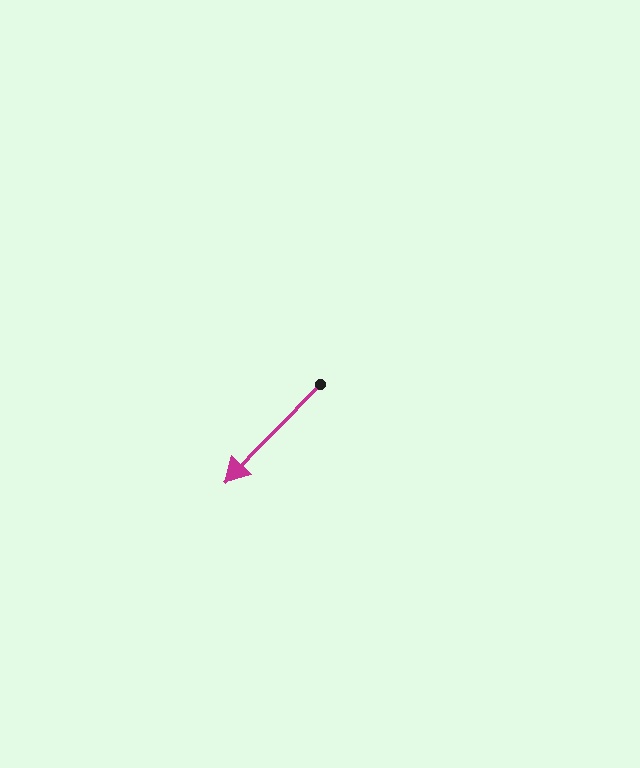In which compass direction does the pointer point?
Southwest.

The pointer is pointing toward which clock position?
Roughly 7 o'clock.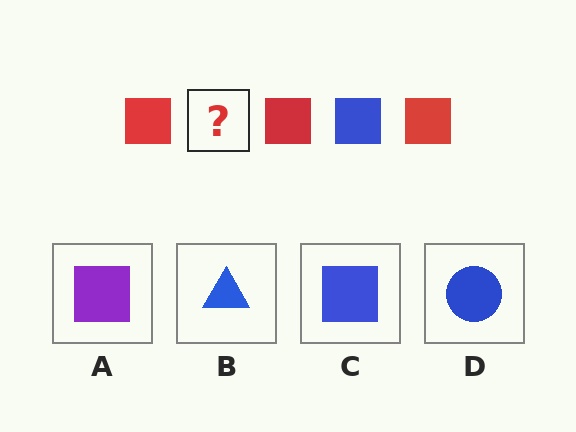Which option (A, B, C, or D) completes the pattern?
C.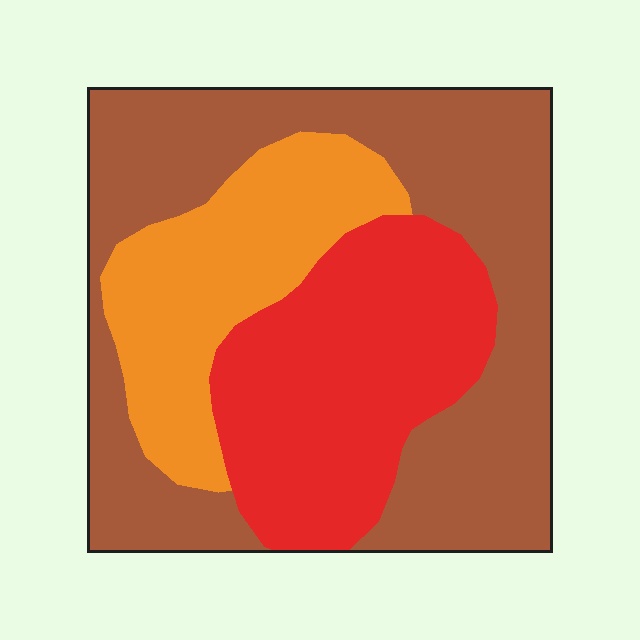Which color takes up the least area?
Orange, at roughly 20%.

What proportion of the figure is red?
Red takes up about one third (1/3) of the figure.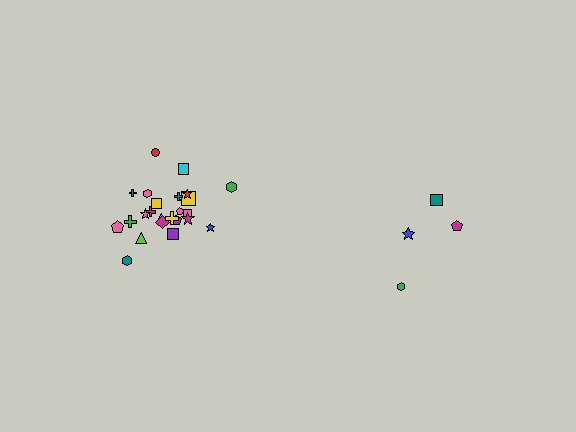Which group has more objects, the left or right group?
The left group.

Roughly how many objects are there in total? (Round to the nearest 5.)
Roughly 30 objects in total.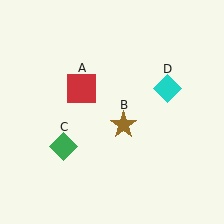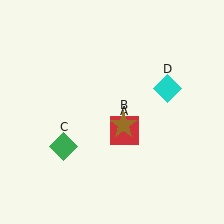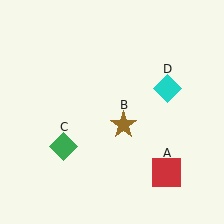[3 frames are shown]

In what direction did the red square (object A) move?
The red square (object A) moved down and to the right.